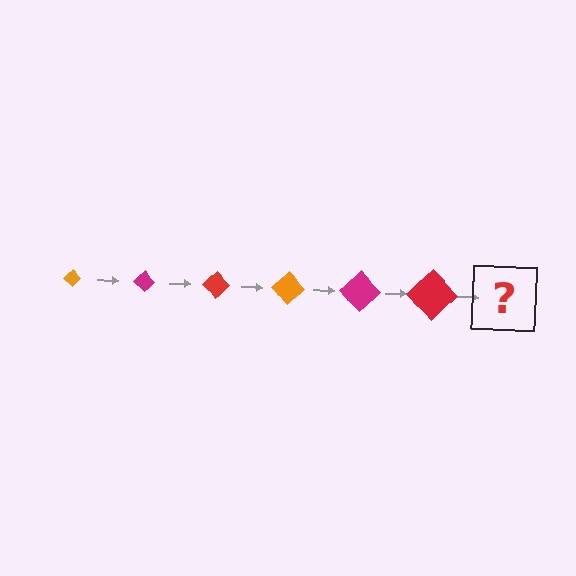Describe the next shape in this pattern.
It should be an orange diamond, larger than the previous one.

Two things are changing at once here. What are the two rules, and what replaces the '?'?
The two rules are that the diamond grows larger each step and the color cycles through orange, magenta, and red. The '?' should be an orange diamond, larger than the previous one.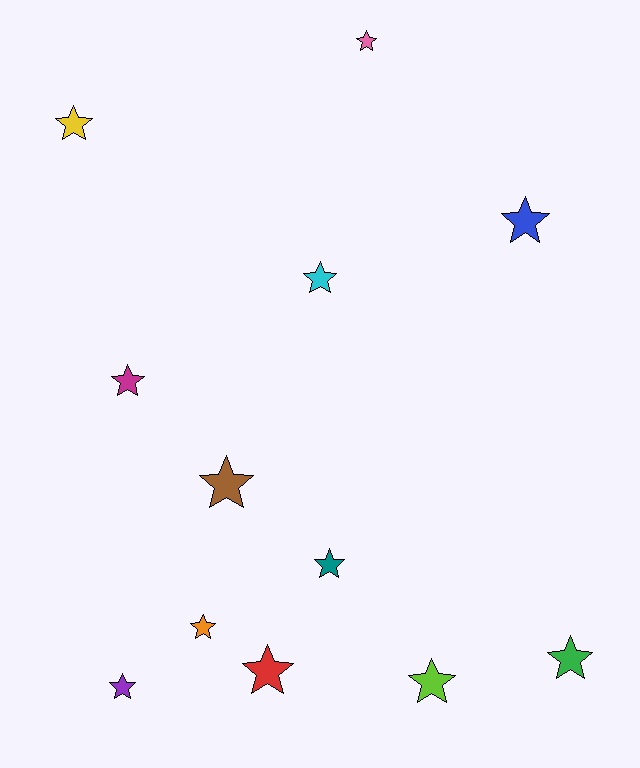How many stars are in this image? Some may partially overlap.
There are 12 stars.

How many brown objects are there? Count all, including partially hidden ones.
There is 1 brown object.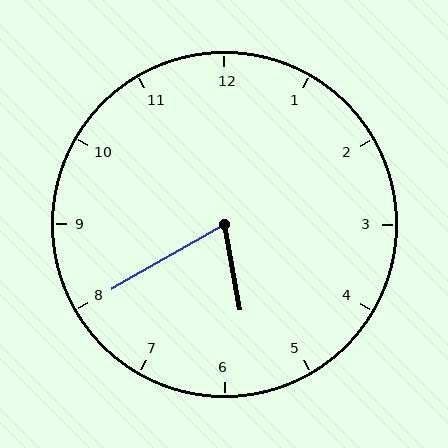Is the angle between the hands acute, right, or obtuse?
It is acute.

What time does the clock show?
5:40.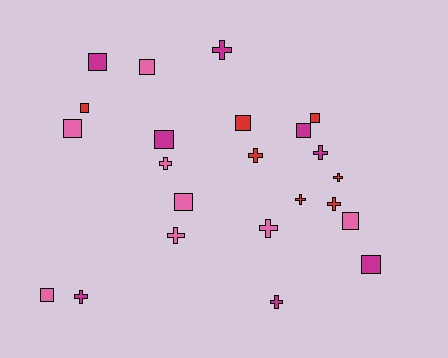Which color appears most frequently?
Pink, with 8 objects.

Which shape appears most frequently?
Square, with 12 objects.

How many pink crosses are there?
There are 3 pink crosses.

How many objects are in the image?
There are 23 objects.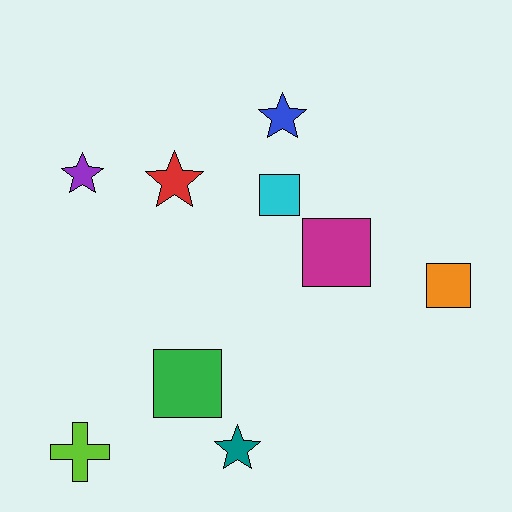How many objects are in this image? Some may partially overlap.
There are 9 objects.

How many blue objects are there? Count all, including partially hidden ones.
There is 1 blue object.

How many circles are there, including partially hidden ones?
There are no circles.